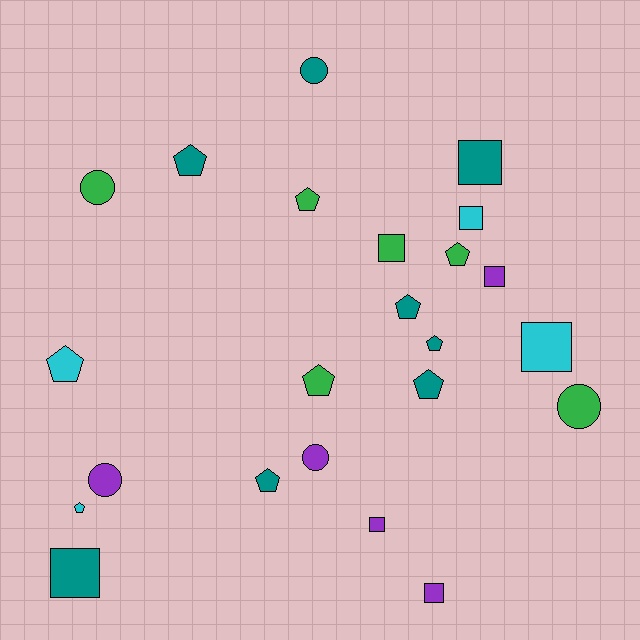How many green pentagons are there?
There are 3 green pentagons.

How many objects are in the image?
There are 23 objects.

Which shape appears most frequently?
Pentagon, with 10 objects.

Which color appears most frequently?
Teal, with 8 objects.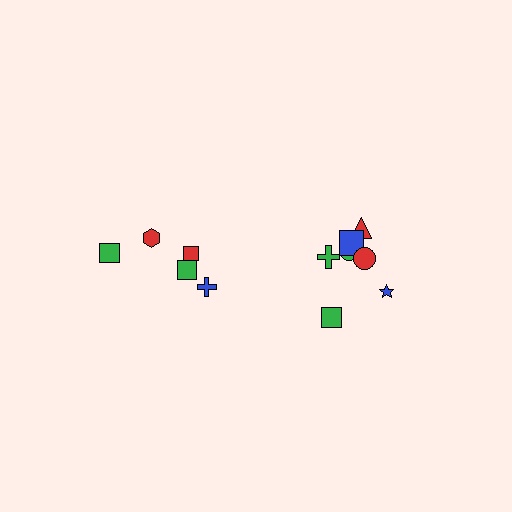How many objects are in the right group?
There are 7 objects.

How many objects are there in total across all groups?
There are 12 objects.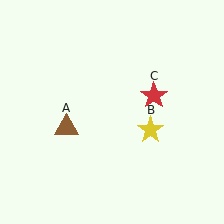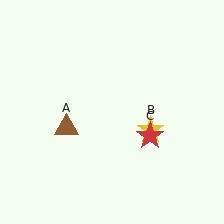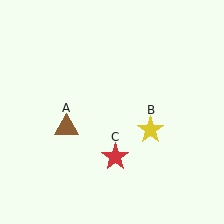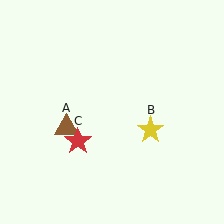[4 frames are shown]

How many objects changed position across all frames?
1 object changed position: red star (object C).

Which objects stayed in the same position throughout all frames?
Brown triangle (object A) and yellow star (object B) remained stationary.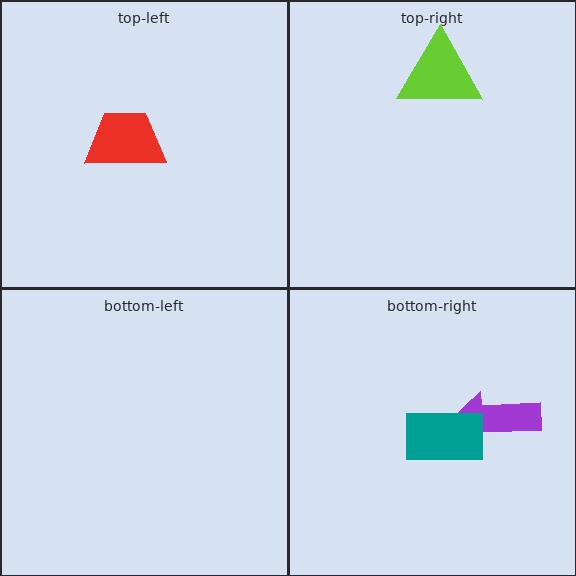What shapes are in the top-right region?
The lime triangle.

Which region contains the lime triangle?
The top-right region.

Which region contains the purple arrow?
The bottom-right region.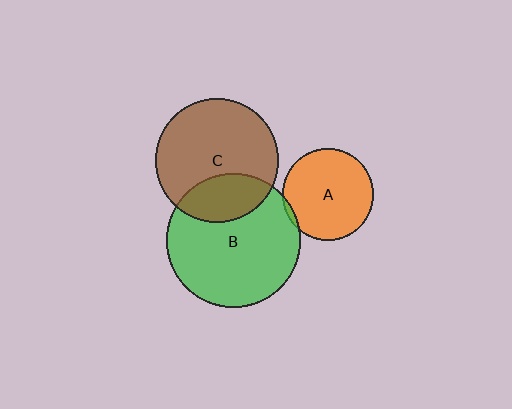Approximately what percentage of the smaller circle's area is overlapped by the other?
Approximately 25%.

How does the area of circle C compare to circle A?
Approximately 1.8 times.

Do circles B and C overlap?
Yes.